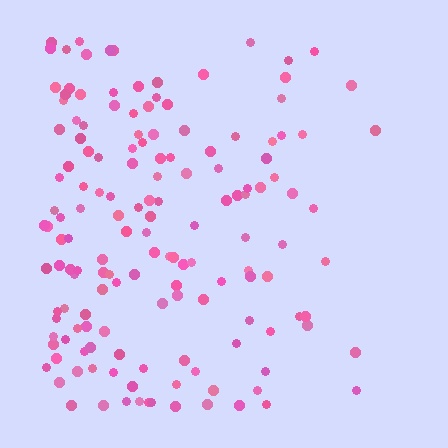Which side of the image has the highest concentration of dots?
The left.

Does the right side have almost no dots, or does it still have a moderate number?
Still a moderate number, just noticeably fewer than the left.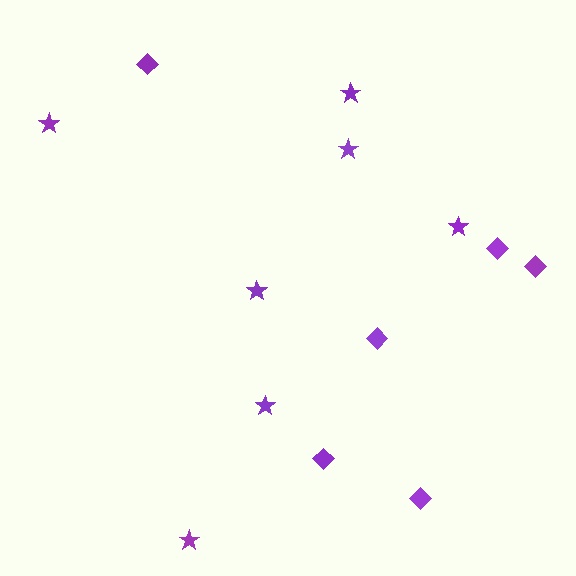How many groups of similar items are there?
There are 2 groups: one group of stars (7) and one group of diamonds (6).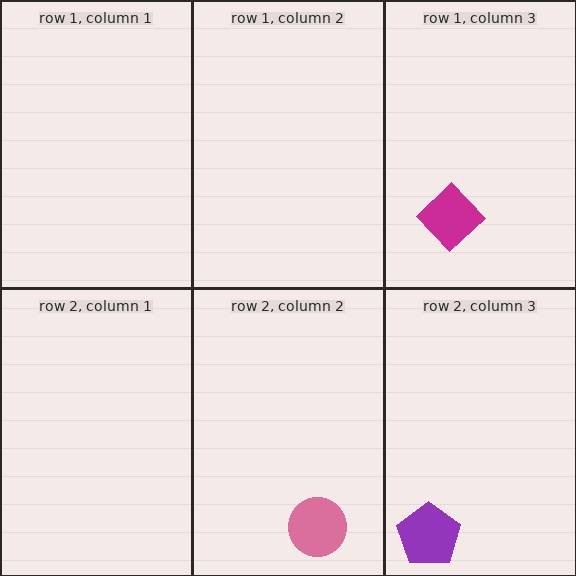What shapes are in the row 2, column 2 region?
The pink circle.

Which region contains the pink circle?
The row 2, column 2 region.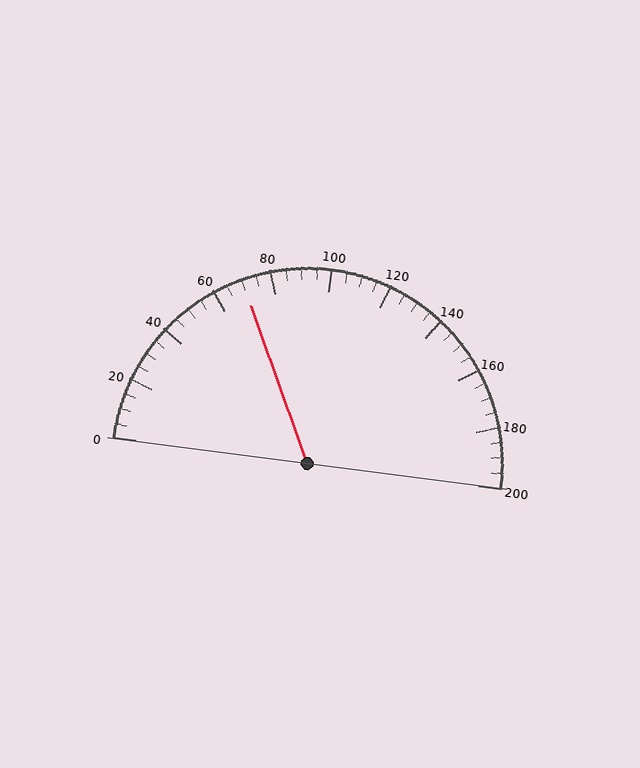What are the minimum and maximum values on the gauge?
The gauge ranges from 0 to 200.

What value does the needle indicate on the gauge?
The needle indicates approximately 70.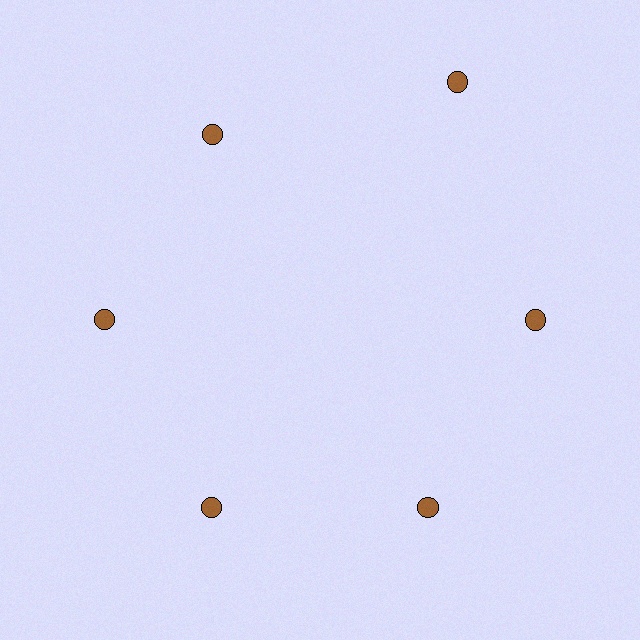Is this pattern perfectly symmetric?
No. The 6 brown circles are arranged in a ring, but one element near the 1 o'clock position is pushed outward from the center, breaking the 6-fold rotational symmetry.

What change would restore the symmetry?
The symmetry would be restored by moving it inward, back onto the ring so that all 6 circles sit at equal angles and equal distance from the center.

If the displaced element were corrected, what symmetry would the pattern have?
It would have 6-fold rotational symmetry — the pattern would map onto itself every 60 degrees.